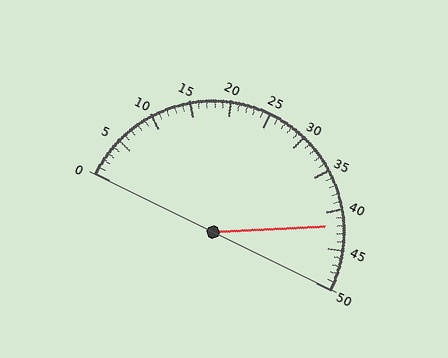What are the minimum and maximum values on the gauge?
The gauge ranges from 0 to 50.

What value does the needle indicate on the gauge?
The needle indicates approximately 42.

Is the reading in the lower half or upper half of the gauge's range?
The reading is in the upper half of the range (0 to 50).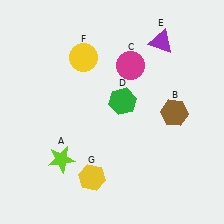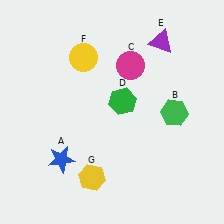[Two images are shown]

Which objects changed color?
A changed from lime to blue. B changed from brown to green.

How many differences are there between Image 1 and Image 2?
There are 2 differences between the two images.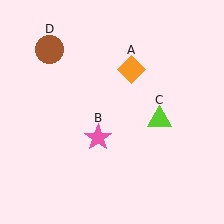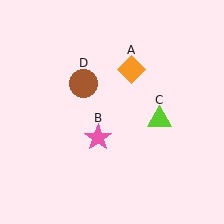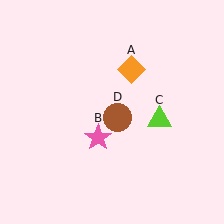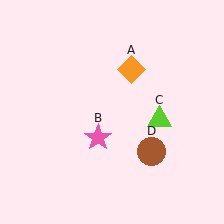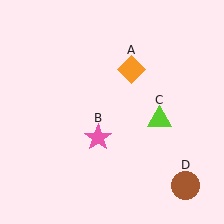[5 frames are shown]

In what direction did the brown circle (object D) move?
The brown circle (object D) moved down and to the right.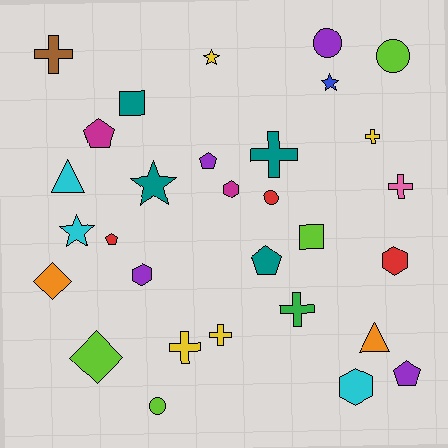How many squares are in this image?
There are 2 squares.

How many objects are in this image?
There are 30 objects.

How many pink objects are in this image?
There is 1 pink object.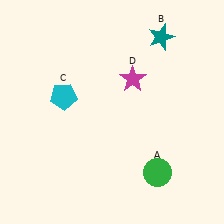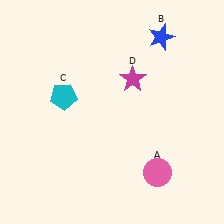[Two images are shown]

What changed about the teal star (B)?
In Image 1, B is teal. In Image 2, it changed to blue.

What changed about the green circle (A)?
In Image 1, A is green. In Image 2, it changed to pink.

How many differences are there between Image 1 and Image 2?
There are 2 differences between the two images.